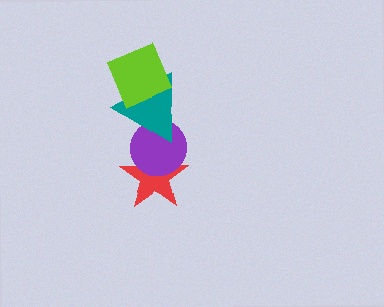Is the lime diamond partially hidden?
No, no other shape covers it.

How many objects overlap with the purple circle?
2 objects overlap with the purple circle.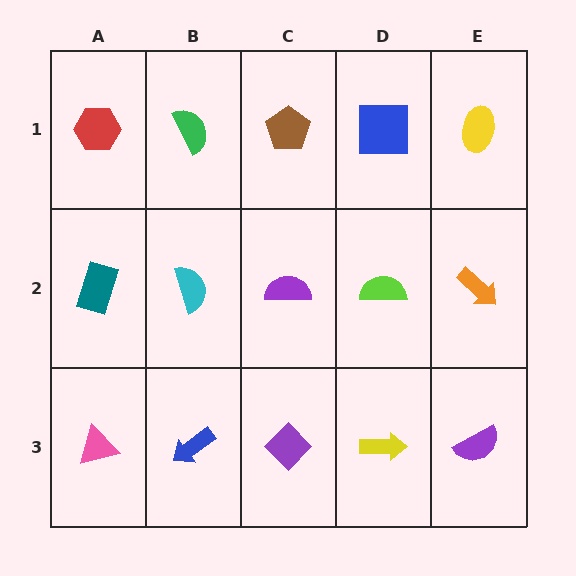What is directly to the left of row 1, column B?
A red hexagon.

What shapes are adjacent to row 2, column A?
A red hexagon (row 1, column A), a pink triangle (row 3, column A), a cyan semicircle (row 2, column B).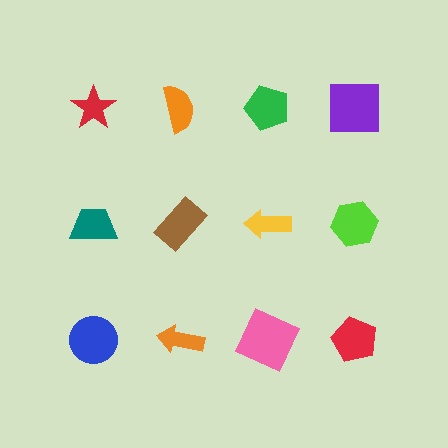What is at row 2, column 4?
A lime hexagon.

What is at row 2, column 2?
A brown rectangle.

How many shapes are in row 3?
4 shapes.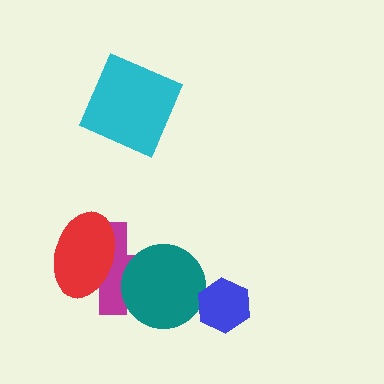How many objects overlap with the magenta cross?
2 objects overlap with the magenta cross.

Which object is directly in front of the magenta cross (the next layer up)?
The teal circle is directly in front of the magenta cross.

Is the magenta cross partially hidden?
Yes, it is partially covered by another shape.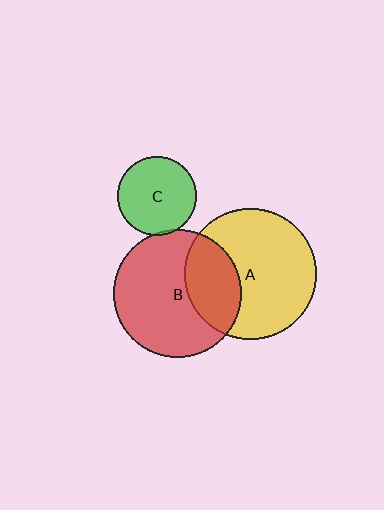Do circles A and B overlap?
Yes.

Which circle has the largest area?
Circle A (yellow).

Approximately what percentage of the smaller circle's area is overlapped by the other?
Approximately 30%.